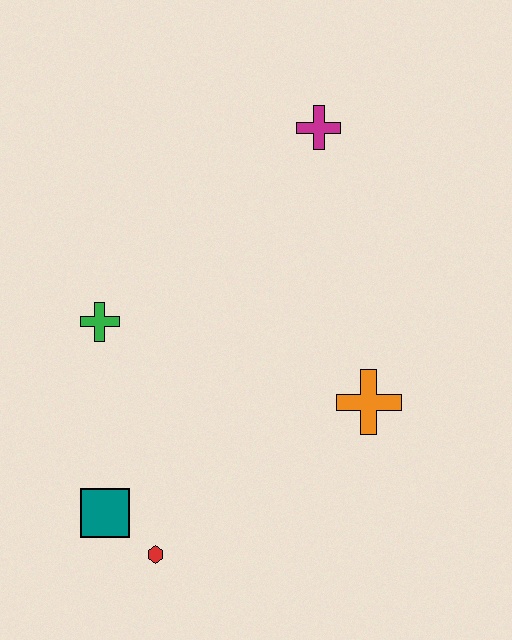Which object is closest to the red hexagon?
The teal square is closest to the red hexagon.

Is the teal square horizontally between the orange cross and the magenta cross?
No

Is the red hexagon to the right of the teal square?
Yes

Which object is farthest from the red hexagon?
The magenta cross is farthest from the red hexagon.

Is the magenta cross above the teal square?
Yes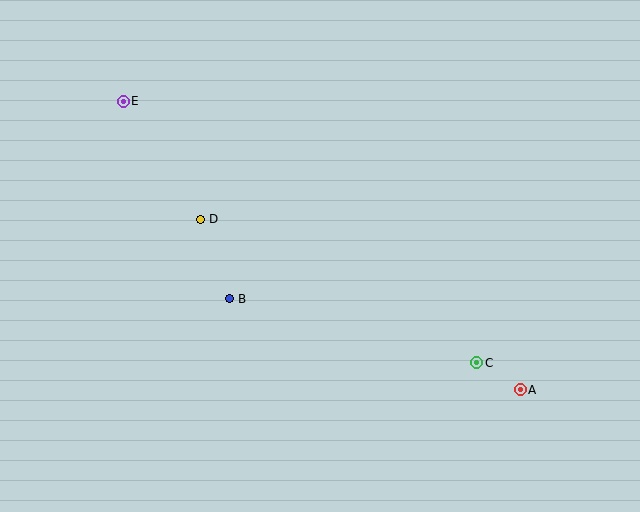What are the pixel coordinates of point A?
Point A is at (520, 390).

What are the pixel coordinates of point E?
Point E is at (123, 101).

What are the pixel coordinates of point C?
Point C is at (477, 363).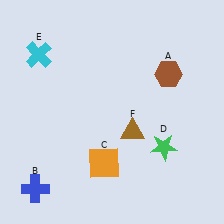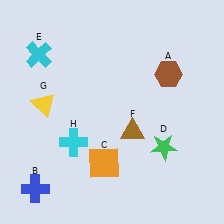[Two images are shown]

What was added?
A yellow triangle (G), a cyan cross (H) were added in Image 2.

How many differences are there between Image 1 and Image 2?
There are 2 differences between the two images.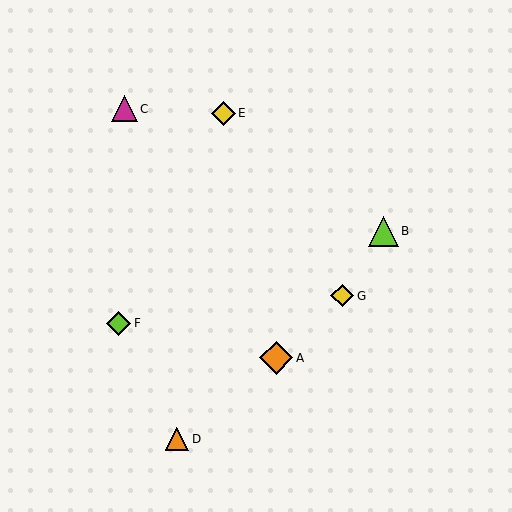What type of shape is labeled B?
Shape B is a lime triangle.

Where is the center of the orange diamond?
The center of the orange diamond is at (276, 358).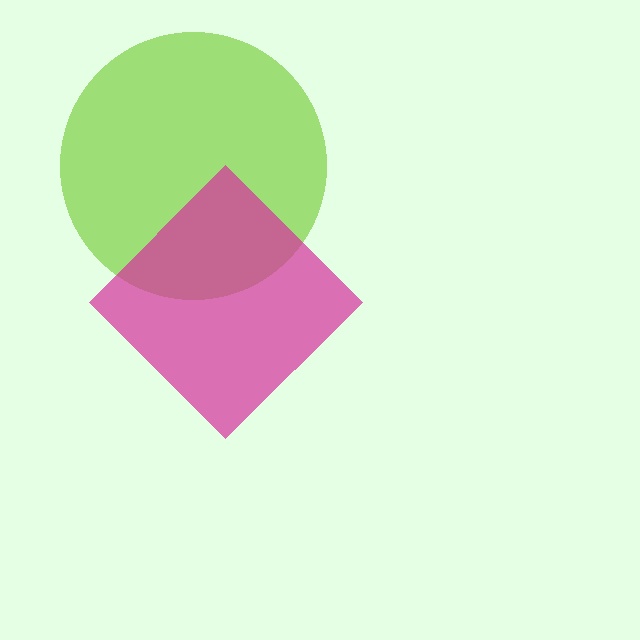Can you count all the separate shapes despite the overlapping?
Yes, there are 2 separate shapes.